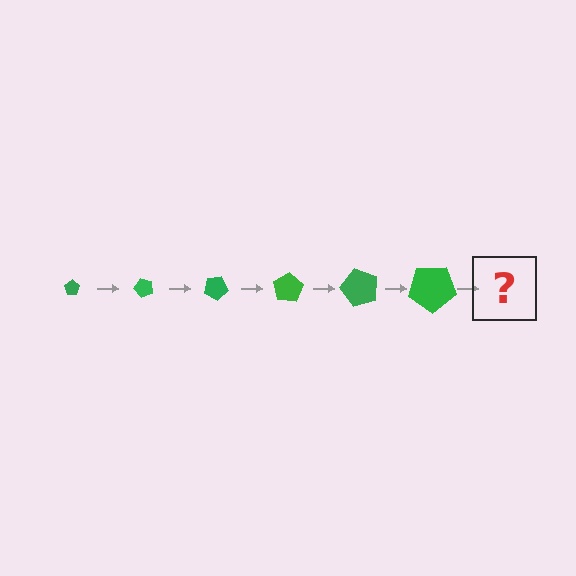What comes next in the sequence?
The next element should be a pentagon, larger than the previous one and rotated 300 degrees from the start.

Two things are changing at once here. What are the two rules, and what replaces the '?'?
The two rules are that the pentagon grows larger each step and it rotates 50 degrees each step. The '?' should be a pentagon, larger than the previous one and rotated 300 degrees from the start.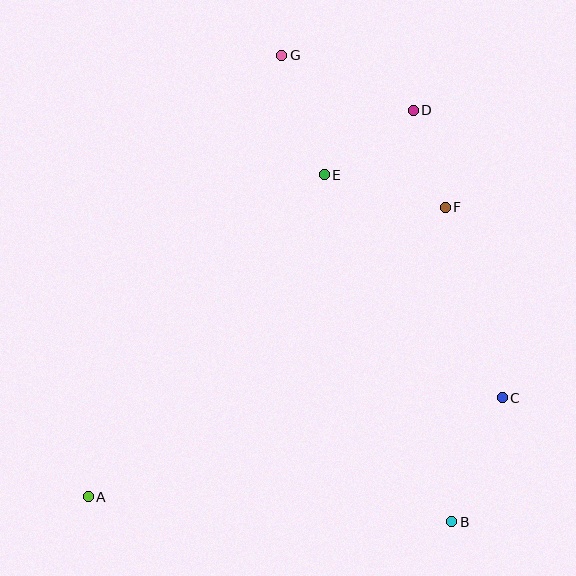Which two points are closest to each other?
Points D and F are closest to each other.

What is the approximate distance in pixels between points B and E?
The distance between B and E is approximately 370 pixels.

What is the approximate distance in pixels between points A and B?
The distance between A and B is approximately 365 pixels.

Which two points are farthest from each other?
Points A and D are farthest from each other.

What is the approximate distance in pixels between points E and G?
The distance between E and G is approximately 127 pixels.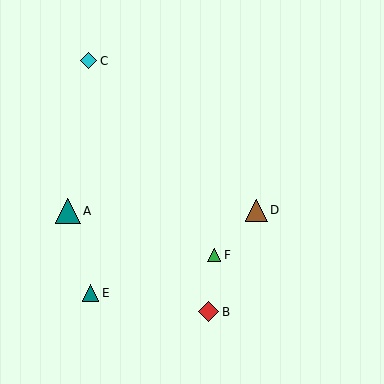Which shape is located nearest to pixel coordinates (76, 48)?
The cyan diamond (labeled C) at (89, 61) is nearest to that location.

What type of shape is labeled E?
Shape E is a teal triangle.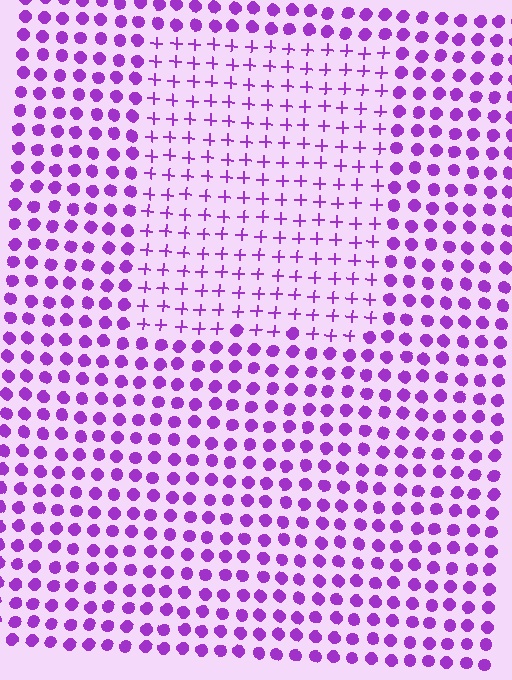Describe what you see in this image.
The image is filled with small purple elements arranged in a uniform grid. A rectangle-shaped region contains plus signs, while the surrounding area contains circles. The boundary is defined purely by the change in element shape.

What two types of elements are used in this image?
The image uses plus signs inside the rectangle region and circles outside it.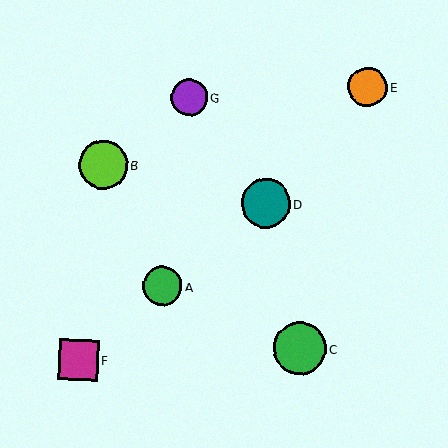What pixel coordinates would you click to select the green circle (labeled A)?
Click at (163, 286) to select the green circle A.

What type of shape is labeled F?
Shape F is a magenta square.